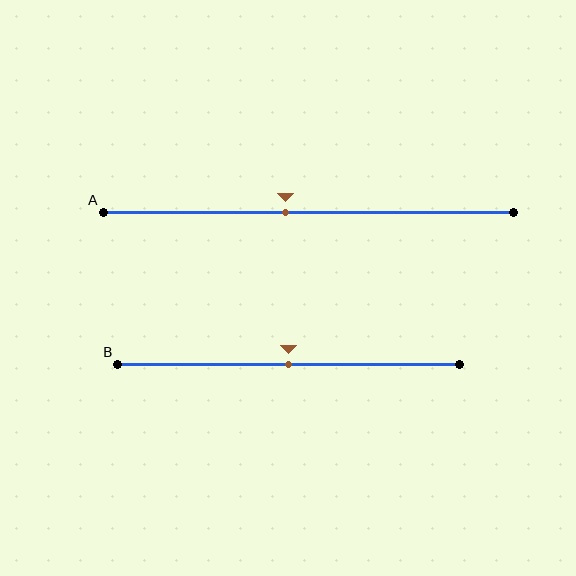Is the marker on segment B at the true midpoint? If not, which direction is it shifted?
Yes, the marker on segment B is at the true midpoint.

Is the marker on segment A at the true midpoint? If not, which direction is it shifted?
No, the marker on segment A is shifted to the left by about 5% of the segment length.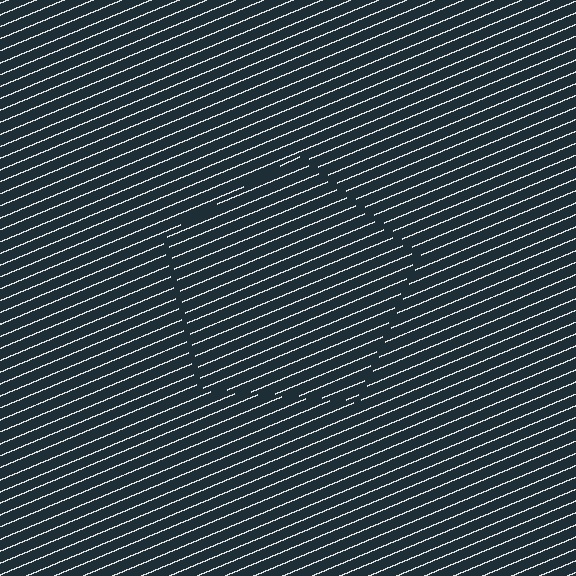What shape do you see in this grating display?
An illusory pentagon. The interior of the shape contains the same grating, shifted by half a period — the contour is defined by the phase discontinuity where line-ends from the inner and outer gratings abut.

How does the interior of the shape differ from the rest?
The interior of the shape contains the same grating, shifted by half a period — the contour is defined by the phase discontinuity where line-ends from the inner and outer gratings abut.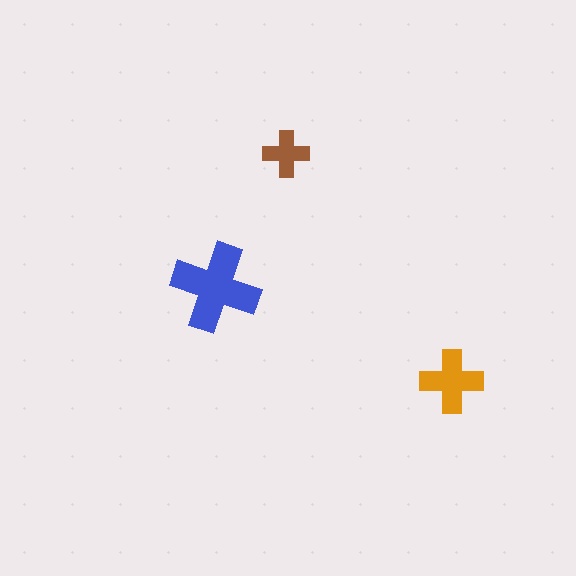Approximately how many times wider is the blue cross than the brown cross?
About 2 times wider.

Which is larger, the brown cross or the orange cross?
The orange one.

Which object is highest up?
The brown cross is topmost.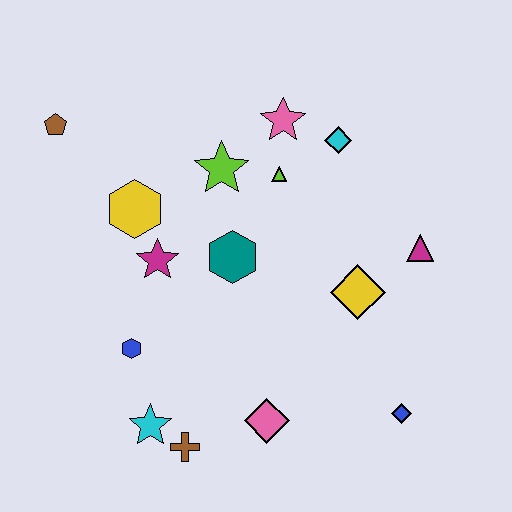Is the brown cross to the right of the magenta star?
Yes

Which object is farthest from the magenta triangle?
The brown pentagon is farthest from the magenta triangle.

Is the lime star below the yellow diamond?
No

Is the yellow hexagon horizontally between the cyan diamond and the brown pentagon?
Yes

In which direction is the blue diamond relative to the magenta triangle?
The blue diamond is below the magenta triangle.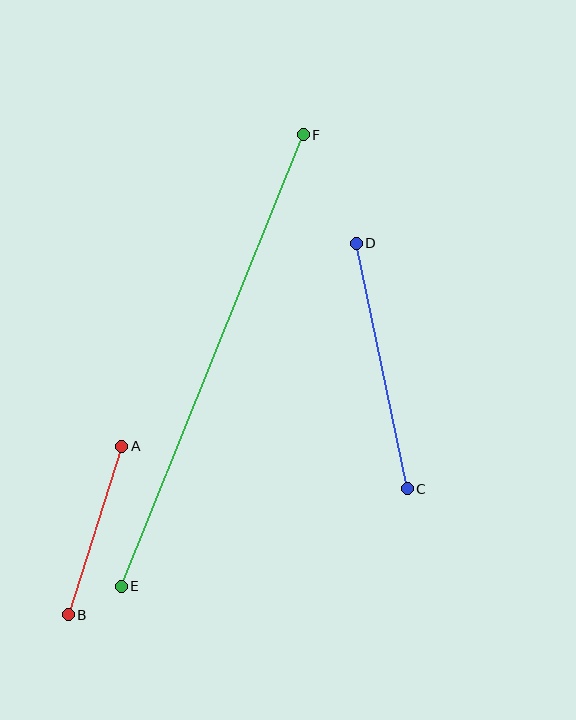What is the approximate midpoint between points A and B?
The midpoint is at approximately (95, 531) pixels.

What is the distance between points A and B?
The distance is approximately 177 pixels.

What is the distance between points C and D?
The distance is approximately 251 pixels.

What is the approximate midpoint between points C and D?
The midpoint is at approximately (382, 366) pixels.